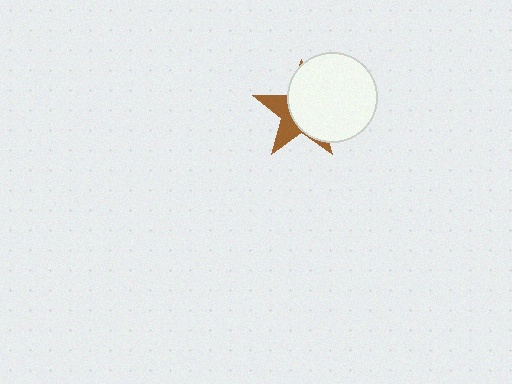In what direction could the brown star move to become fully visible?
The brown star could move left. That would shift it out from behind the white circle entirely.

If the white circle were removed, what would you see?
You would see the complete brown star.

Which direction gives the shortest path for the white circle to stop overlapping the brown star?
Moving right gives the shortest separation.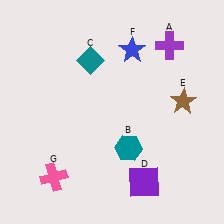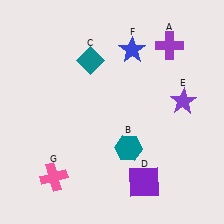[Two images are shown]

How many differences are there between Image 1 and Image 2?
There is 1 difference between the two images.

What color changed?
The star (E) changed from brown in Image 1 to purple in Image 2.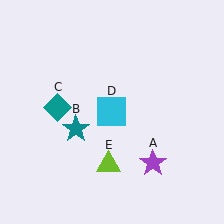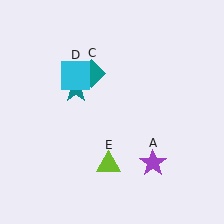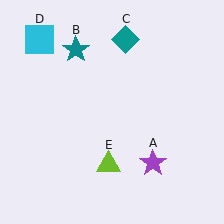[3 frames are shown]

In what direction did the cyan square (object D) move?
The cyan square (object D) moved up and to the left.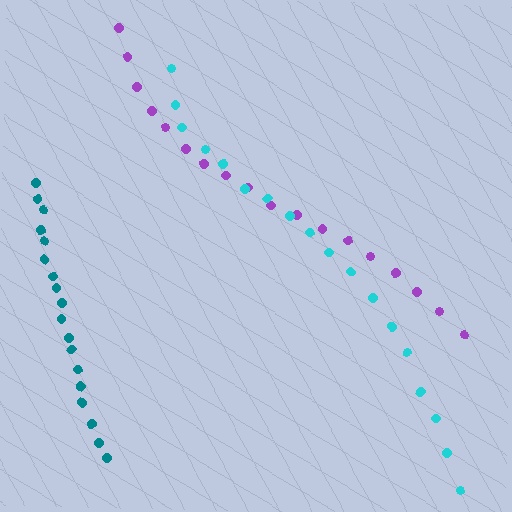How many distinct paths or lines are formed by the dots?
There are 3 distinct paths.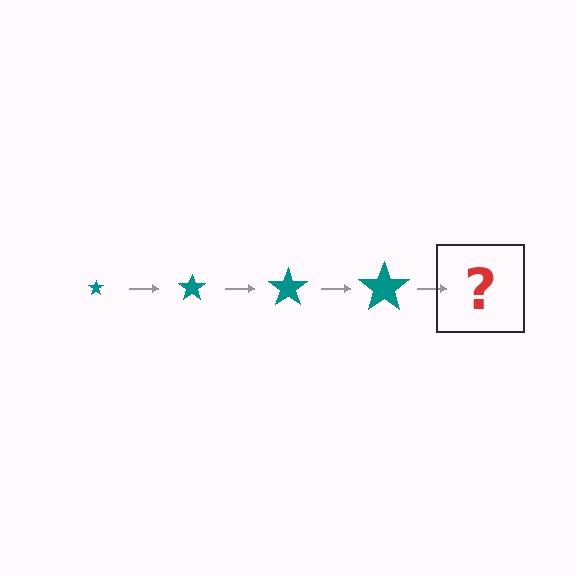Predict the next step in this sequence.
The next step is a teal star, larger than the previous one.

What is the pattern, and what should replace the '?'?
The pattern is that the star gets progressively larger each step. The '?' should be a teal star, larger than the previous one.